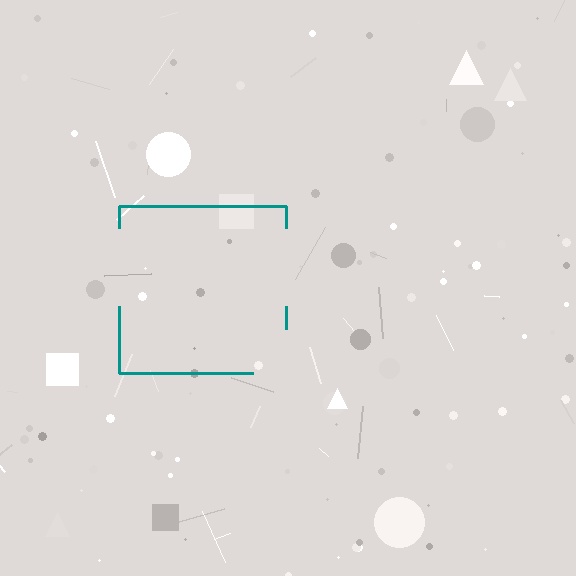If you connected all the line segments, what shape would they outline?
They would outline a square.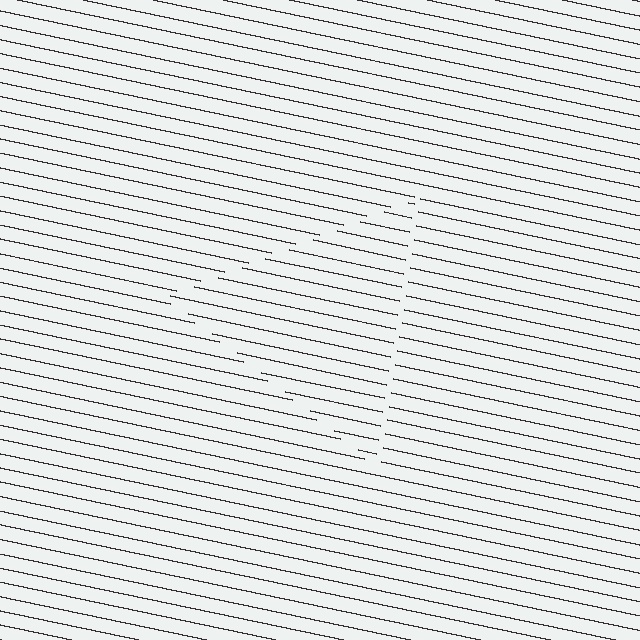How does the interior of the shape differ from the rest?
The interior of the shape contains the same grating, shifted by half a period — the contour is defined by the phase discontinuity where line-ends from the inner and outer gratings abut.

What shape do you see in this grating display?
An illusory triangle. The interior of the shape contains the same grating, shifted by half a period — the contour is defined by the phase discontinuity where line-ends from the inner and outer gratings abut.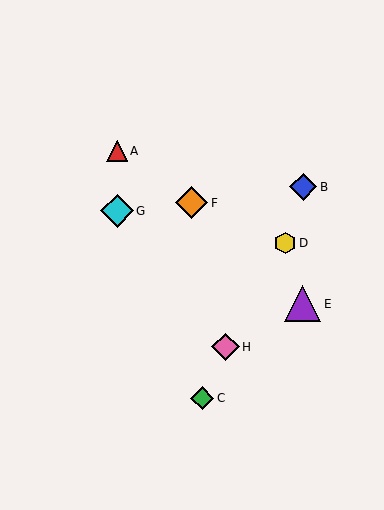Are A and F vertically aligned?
No, A is at x≈117 and F is at x≈192.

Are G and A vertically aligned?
Yes, both are at x≈117.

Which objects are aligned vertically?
Objects A, G are aligned vertically.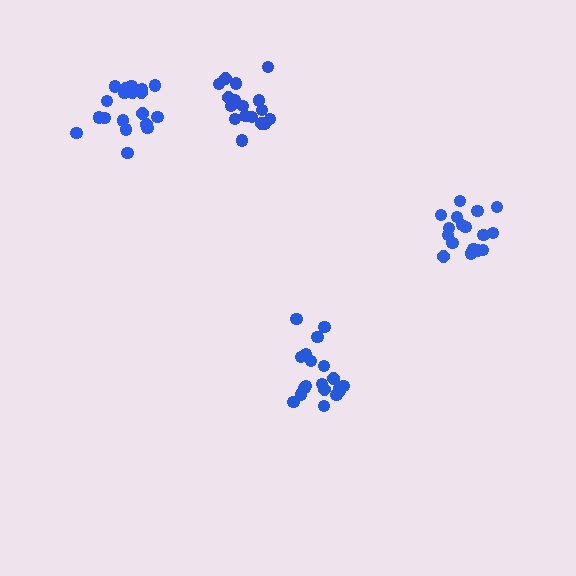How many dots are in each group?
Group 1: 19 dots, Group 2: 19 dots, Group 3: 18 dots, Group 4: 17 dots (73 total).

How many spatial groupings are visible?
There are 4 spatial groupings.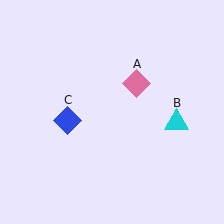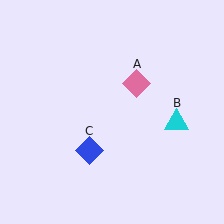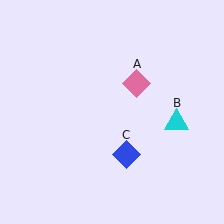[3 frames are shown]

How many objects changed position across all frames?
1 object changed position: blue diamond (object C).